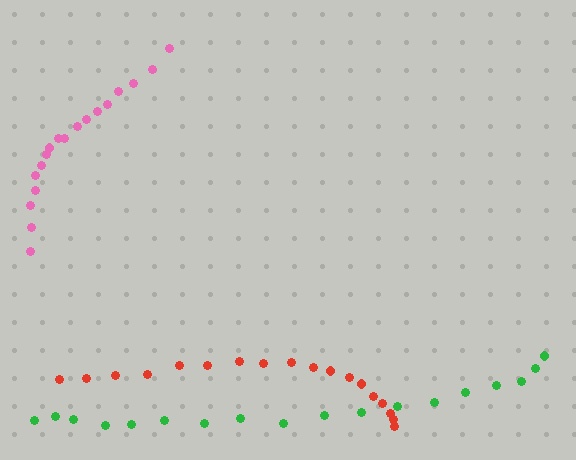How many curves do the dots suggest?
There are 3 distinct paths.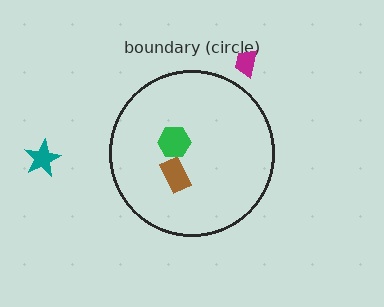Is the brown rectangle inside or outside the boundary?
Inside.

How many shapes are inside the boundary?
2 inside, 2 outside.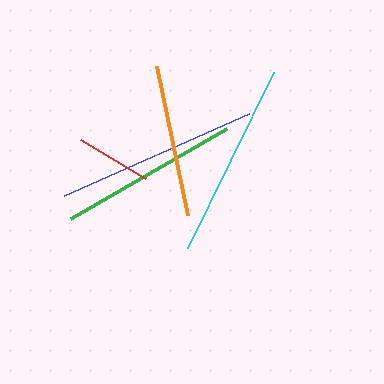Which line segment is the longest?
The blue line is the longest at approximately 202 pixels.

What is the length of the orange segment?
The orange segment is approximately 152 pixels long.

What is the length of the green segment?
The green segment is approximately 180 pixels long.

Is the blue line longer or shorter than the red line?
The blue line is longer than the red line.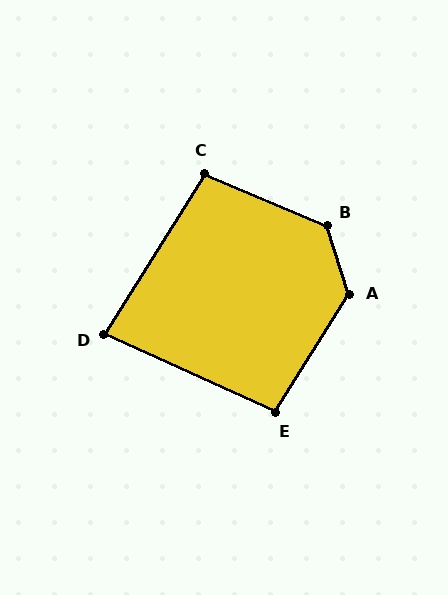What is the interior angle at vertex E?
Approximately 98 degrees (obtuse).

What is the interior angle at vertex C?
Approximately 99 degrees (obtuse).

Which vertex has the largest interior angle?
B, at approximately 131 degrees.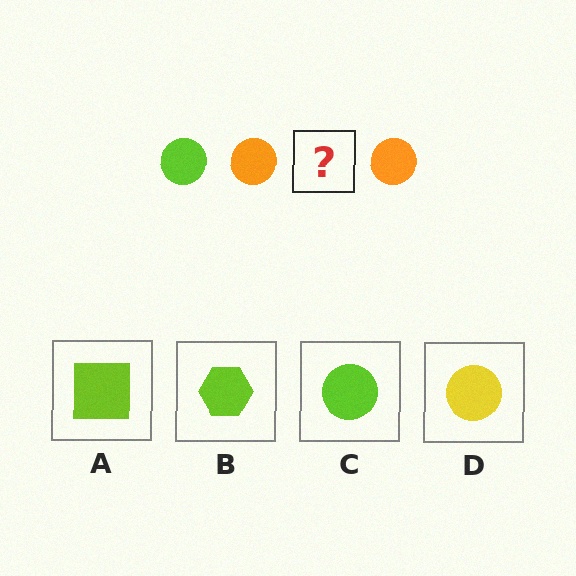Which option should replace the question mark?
Option C.